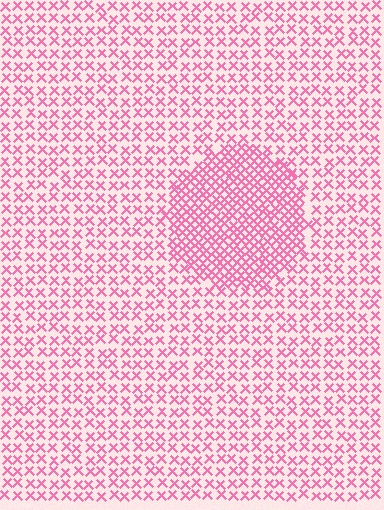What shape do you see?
I see a circle.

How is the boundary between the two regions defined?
The boundary is defined by a change in element density (approximately 2.0x ratio). All elements are the same color, size, and shape.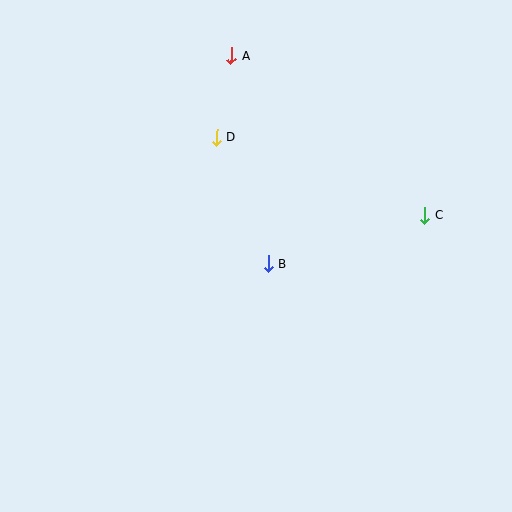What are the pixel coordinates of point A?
Point A is at (232, 56).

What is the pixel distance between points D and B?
The distance between D and B is 137 pixels.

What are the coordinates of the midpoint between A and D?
The midpoint between A and D is at (224, 96).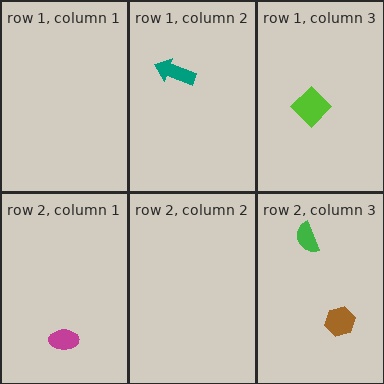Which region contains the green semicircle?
The row 2, column 3 region.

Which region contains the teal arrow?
The row 1, column 2 region.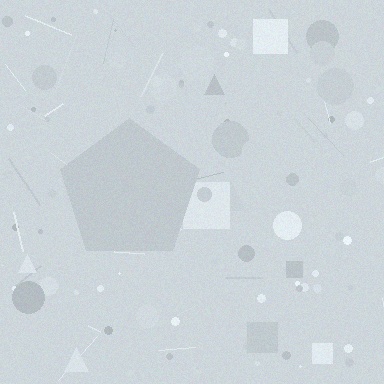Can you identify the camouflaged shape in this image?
The camouflaged shape is a pentagon.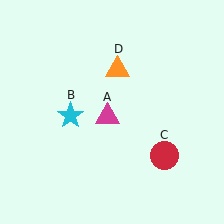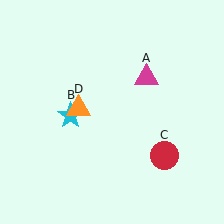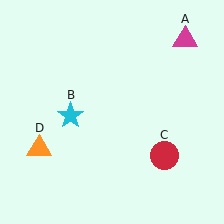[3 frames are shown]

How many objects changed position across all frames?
2 objects changed position: magenta triangle (object A), orange triangle (object D).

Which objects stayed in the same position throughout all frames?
Cyan star (object B) and red circle (object C) remained stationary.